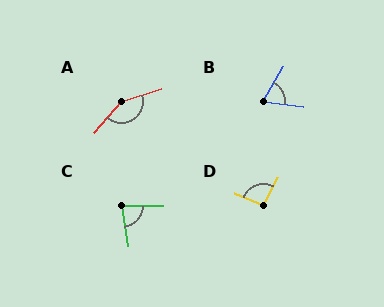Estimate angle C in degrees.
Approximately 81 degrees.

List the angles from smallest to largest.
B (67°), C (81°), D (96°), A (148°).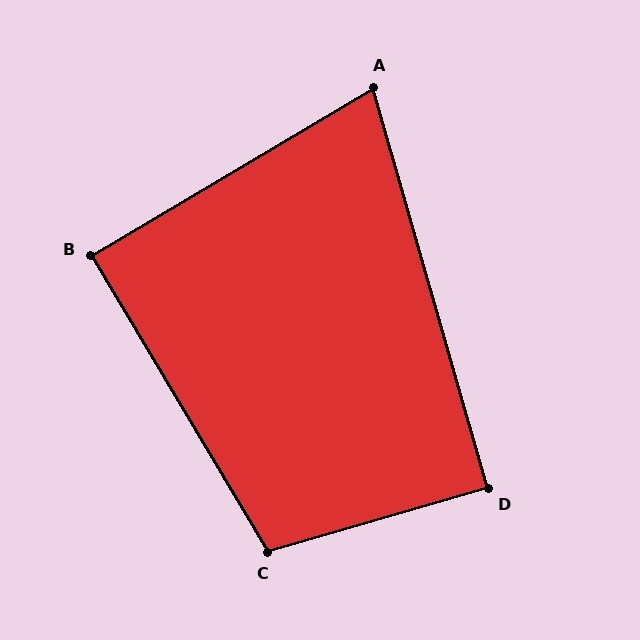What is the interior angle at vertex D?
Approximately 90 degrees (approximately right).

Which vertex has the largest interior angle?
C, at approximately 105 degrees.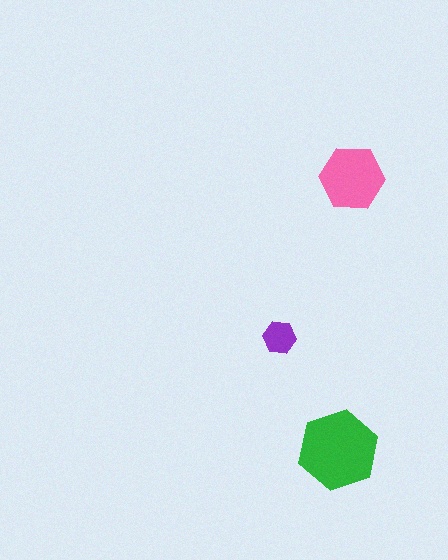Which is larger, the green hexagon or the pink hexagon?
The green one.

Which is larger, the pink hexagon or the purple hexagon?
The pink one.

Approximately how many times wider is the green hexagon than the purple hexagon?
About 2.5 times wider.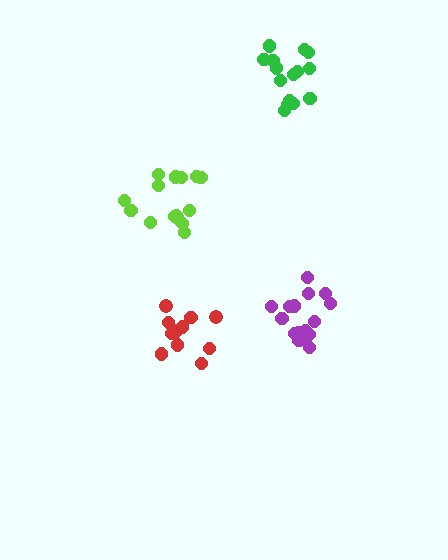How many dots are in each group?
Group 1: 16 dots, Group 2: 11 dots, Group 3: 15 dots, Group 4: 16 dots (58 total).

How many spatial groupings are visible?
There are 4 spatial groupings.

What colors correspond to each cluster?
The clusters are colored: purple, red, green, lime.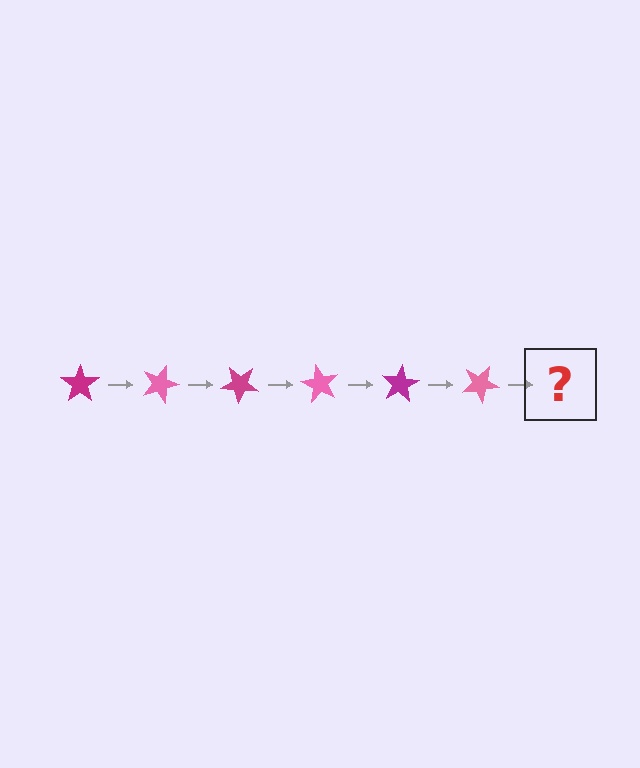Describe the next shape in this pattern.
It should be a magenta star, rotated 120 degrees from the start.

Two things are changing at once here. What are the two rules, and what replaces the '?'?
The two rules are that it rotates 20 degrees each step and the color cycles through magenta and pink. The '?' should be a magenta star, rotated 120 degrees from the start.